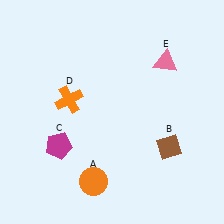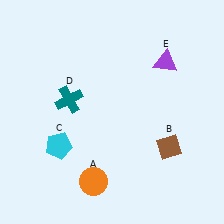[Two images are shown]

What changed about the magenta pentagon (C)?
In Image 1, C is magenta. In Image 2, it changed to cyan.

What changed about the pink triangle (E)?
In Image 1, E is pink. In Image 2, it changed to purple.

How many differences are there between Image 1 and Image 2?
There are 3 differences between the two images.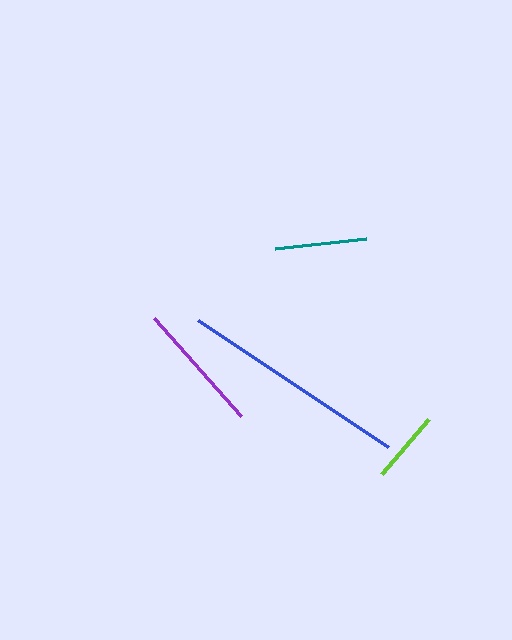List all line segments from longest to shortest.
From longest to shortest: blue, purple, teal, lime.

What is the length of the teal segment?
The teal segment is approximately 92 pixels long.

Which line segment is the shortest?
The lime line is the shortest at approximately 72 pixels.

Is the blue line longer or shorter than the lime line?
The blue line is longer than the lime line.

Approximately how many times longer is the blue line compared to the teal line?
The blue line is approximately 2.5 times the length of the teal line.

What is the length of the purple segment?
The purple segment is approximately 131 pixels long.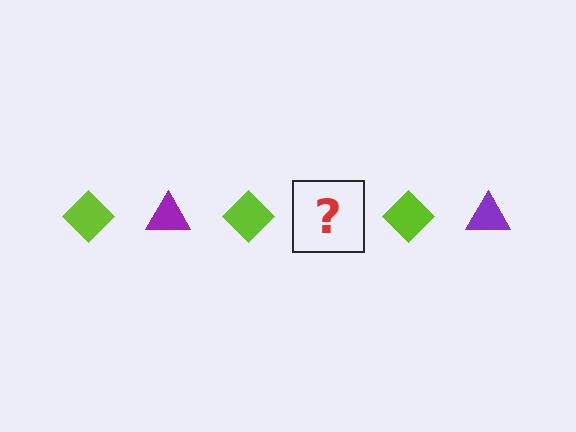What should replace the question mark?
The question mark should be replaced with a purple triangle.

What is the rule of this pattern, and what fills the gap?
The rule is that the pattern alternates between lime diamond and purple triangle. The gap should be filled with a purple triangle.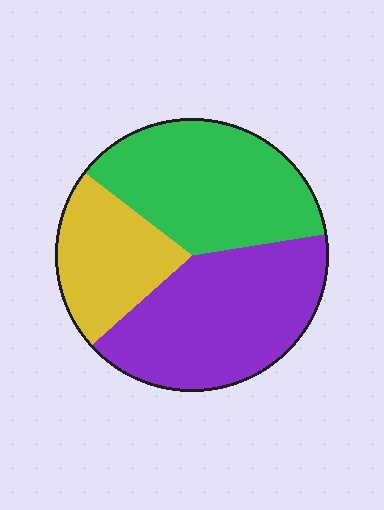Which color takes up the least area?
Yellow, at roughly 20%.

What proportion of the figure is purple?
Purple takes up between a third and a half of the figure.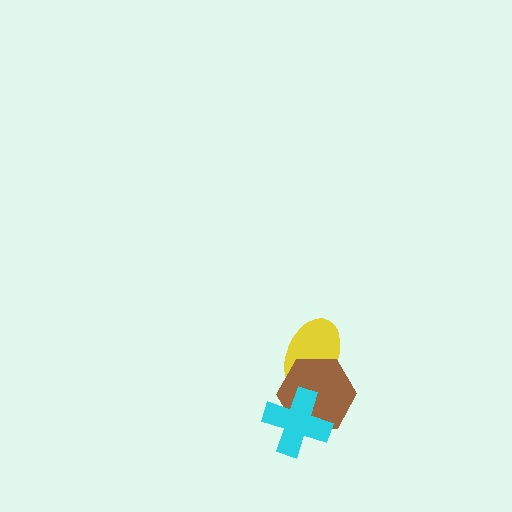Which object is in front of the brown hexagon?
The cyan cross is in front of the brown hexagon.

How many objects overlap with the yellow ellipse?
1 object overlaps with the yellow ellipse.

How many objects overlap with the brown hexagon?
2 objects overlap with the brown hexagon.